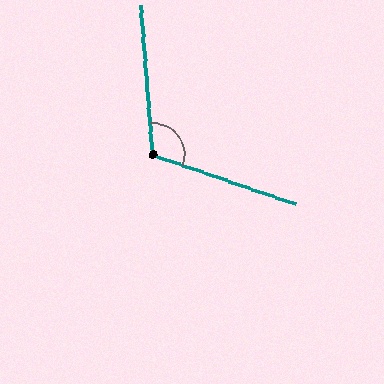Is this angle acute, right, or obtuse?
It is obtuse.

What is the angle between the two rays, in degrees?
Approximately 113 degrees.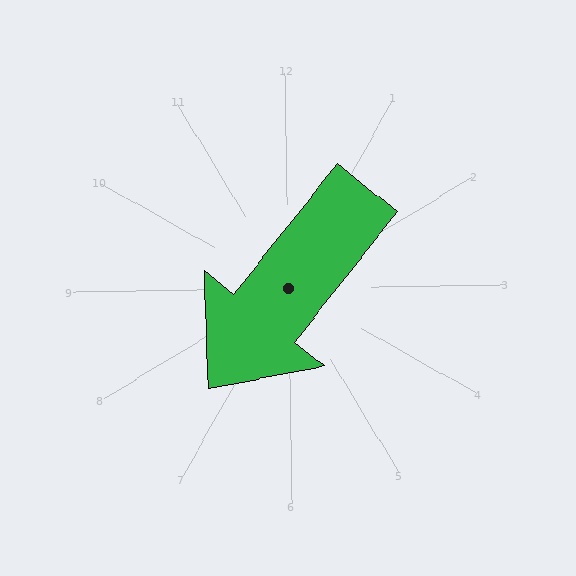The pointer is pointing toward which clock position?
Roughly 7 o'clock.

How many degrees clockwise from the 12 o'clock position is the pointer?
Approximately 219 degrees.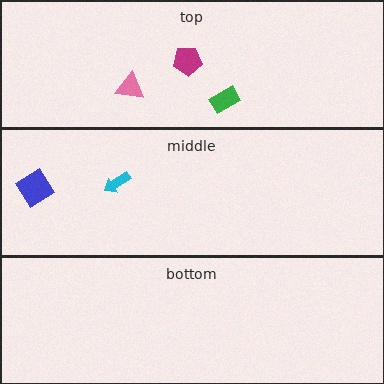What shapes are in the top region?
The pink triangle, the green rectangle, the magenta pentagon.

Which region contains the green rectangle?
The top region.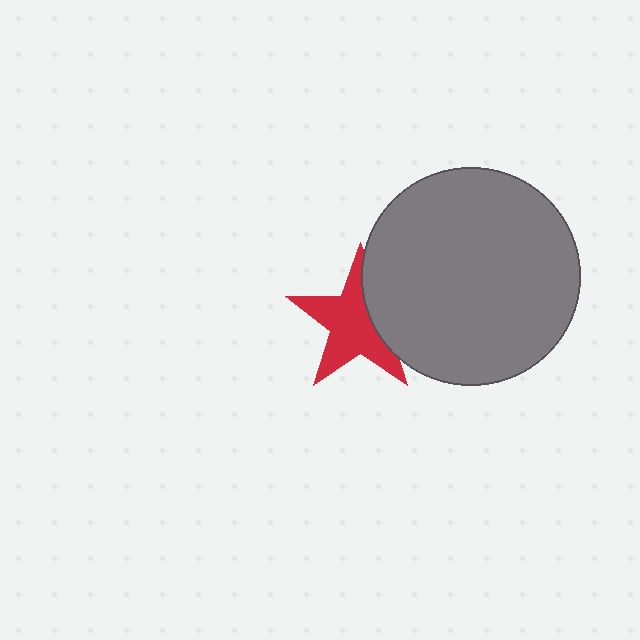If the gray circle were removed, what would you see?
You would see the complete red star.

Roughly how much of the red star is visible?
Most of it is visible (roughly 69%).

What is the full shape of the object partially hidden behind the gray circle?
The partially hidden object is a red star.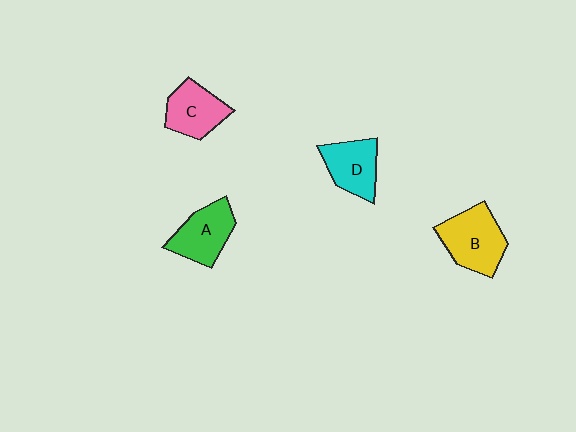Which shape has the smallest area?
Shape D (cyan).